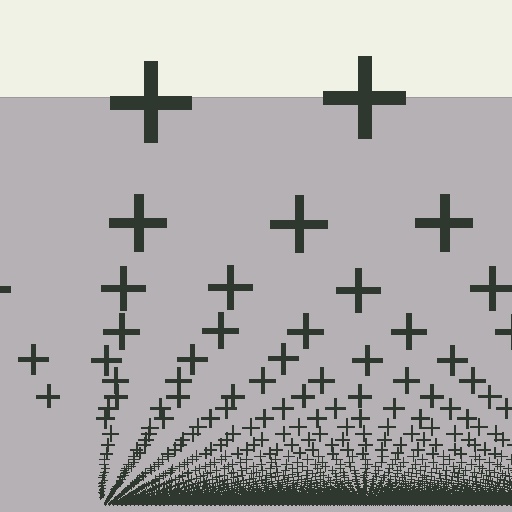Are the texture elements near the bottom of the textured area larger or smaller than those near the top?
Smaller. The gradient is inverted — elements near the bottom are smaller and denser.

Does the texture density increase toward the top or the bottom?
Density increases toward the bottom.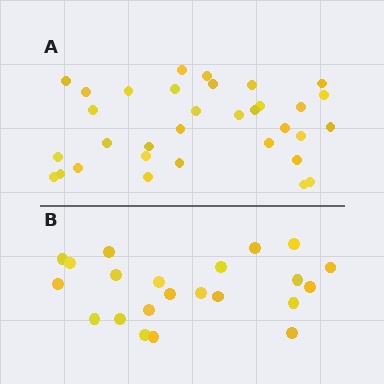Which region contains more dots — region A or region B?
Region A (the top region) has more dots.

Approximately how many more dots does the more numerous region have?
Region A has roughly 12 or so more dots than region B.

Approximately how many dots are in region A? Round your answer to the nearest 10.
About 30 dots. (The exact count is 33, which rounds to 30.)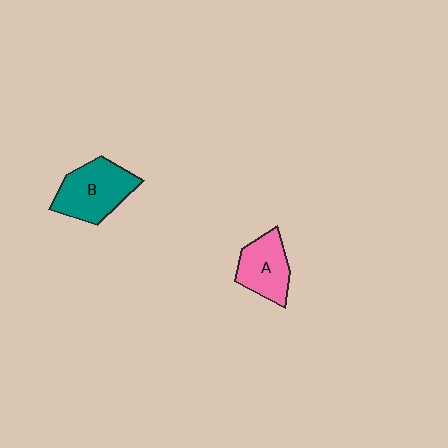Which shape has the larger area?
Shape B (teal).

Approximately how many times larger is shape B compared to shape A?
Approximately 1.3 times.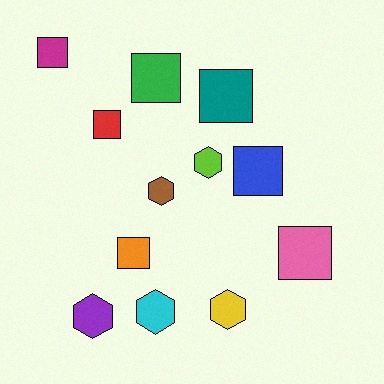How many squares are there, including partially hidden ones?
There are 7 squares.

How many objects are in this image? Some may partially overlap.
There are 12 objects.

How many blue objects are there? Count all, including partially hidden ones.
There is 1 blue object.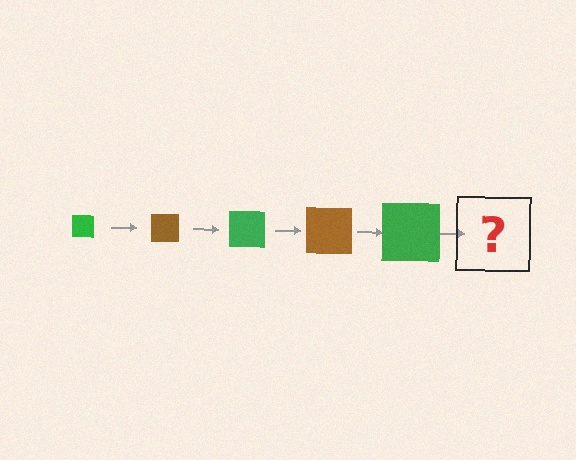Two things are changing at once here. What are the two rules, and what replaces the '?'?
The two rules are that the square grows larger each step and the color cycles through green and brown. The '?' should be a brown square, larger than the previous one.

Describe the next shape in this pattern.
It should be a brown square, larger than the previous one.